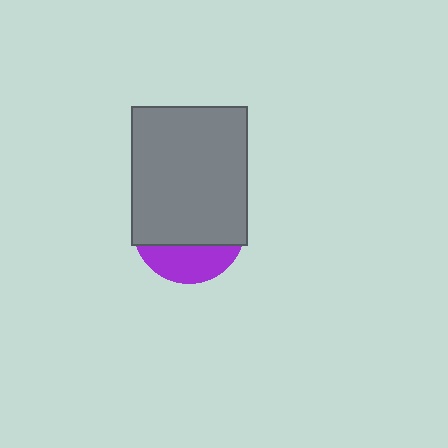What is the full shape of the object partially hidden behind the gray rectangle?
The partially hidden object is a purple circle.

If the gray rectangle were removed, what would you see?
You would see the complete purple circle.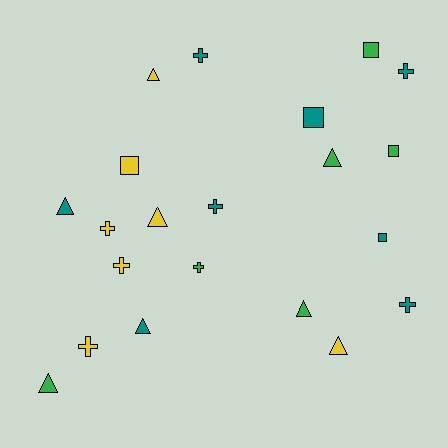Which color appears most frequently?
Teal, with 8 objects.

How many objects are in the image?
There are 21 objects.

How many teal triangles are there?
There are 2 teal triangles.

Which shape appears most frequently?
Cross, with 8 objects.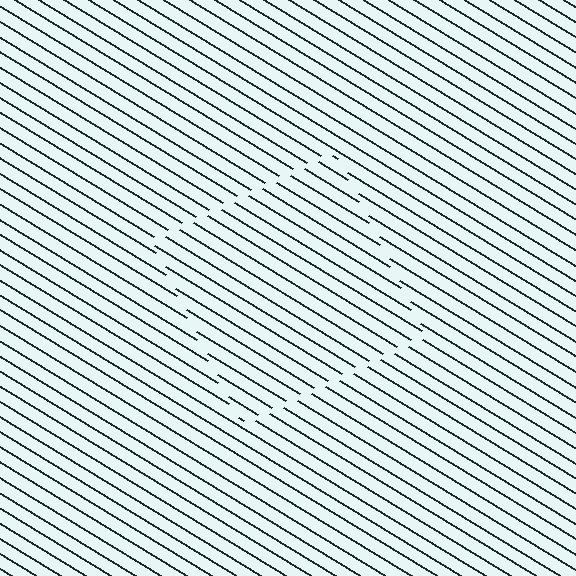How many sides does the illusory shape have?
4 sides — the line-ends trace a square.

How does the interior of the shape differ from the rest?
The interior of the shape contains the same grating, shifted by half a period — the contour is defined by the phase discontinuity where line-ends from the inner and outer gratings abut.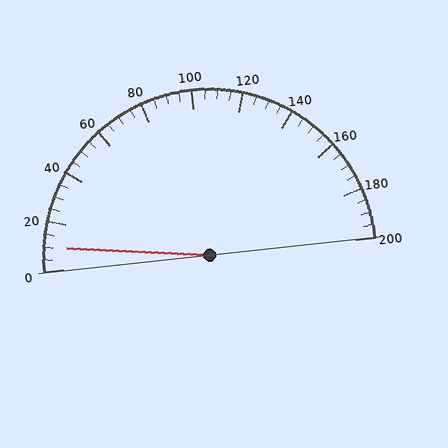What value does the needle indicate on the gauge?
The needle indicates approximately 10.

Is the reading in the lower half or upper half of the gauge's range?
The reading is in the lower half of the range (0 to 200).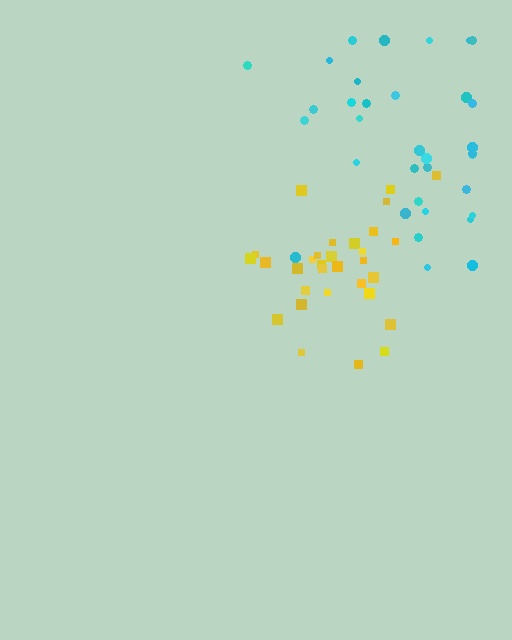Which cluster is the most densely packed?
Yellow.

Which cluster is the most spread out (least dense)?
Cyan.